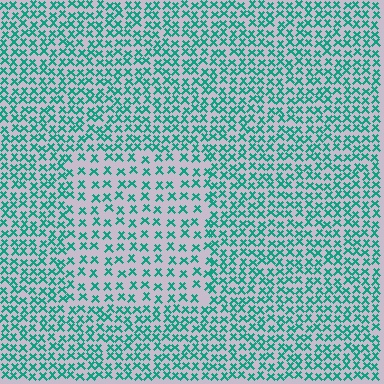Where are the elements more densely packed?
The elements are more densely packed outside the rectangle boundary.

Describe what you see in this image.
The image contains small teal elements arranged at two different densities. A rectangle-shaped region is visible where the elements are less densely packed than the surrounding area.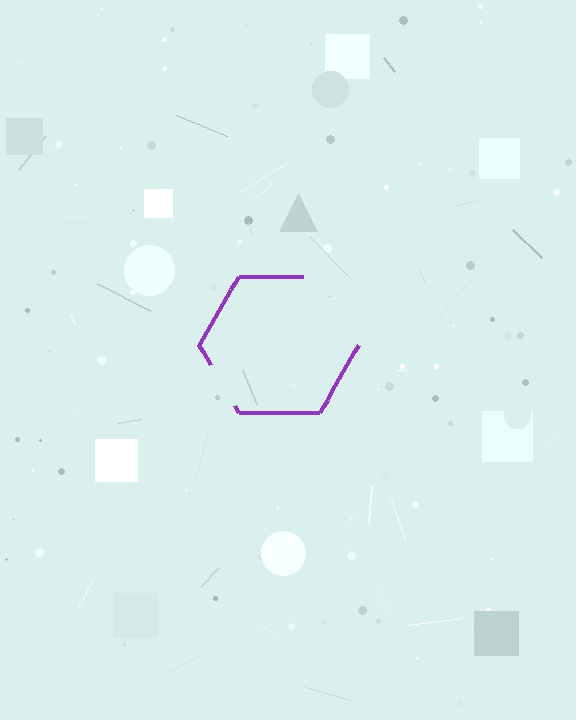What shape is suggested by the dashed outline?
The dashed outline suggests a hexagon.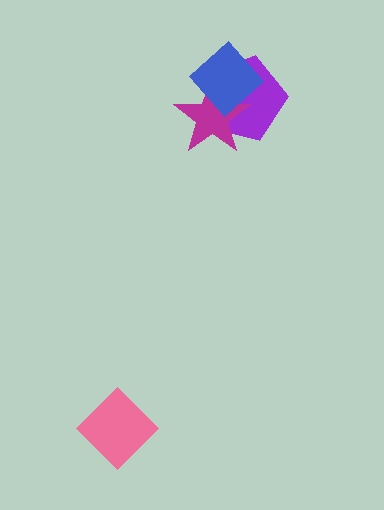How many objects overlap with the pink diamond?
0 objects overlap with the pink diamond.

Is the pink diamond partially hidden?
No, no other shape covers it.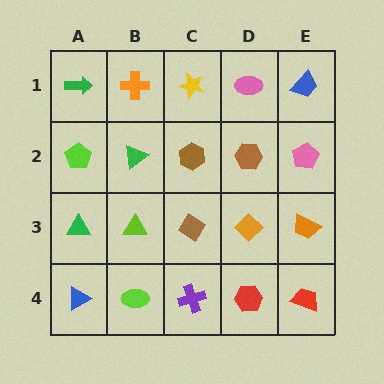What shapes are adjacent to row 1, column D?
A brown hexagon (row 2, column D), a yellow star (row 1, column C), a blue trapezoid (row 1, column E).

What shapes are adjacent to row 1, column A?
A lime pentagon (row 2, column A), an orange cross (row 1, column B).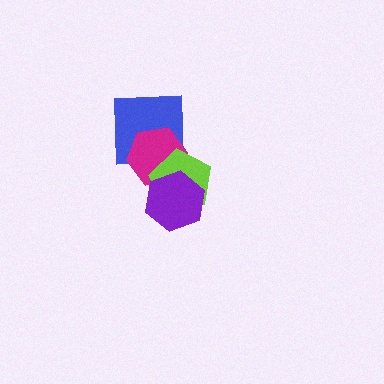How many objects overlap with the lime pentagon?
3 objects overlap with the lime pentagon.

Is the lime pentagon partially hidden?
Yes, it is partially covered by another shape.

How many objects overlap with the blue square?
2 objects overlap with the blue square.